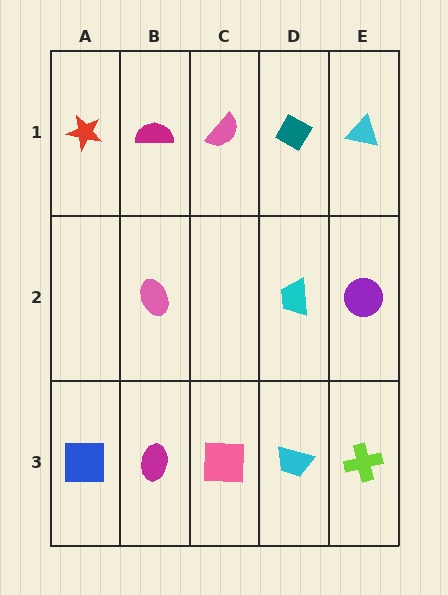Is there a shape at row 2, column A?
No, that cell is empty.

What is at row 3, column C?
A pink square.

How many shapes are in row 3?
5 shapes.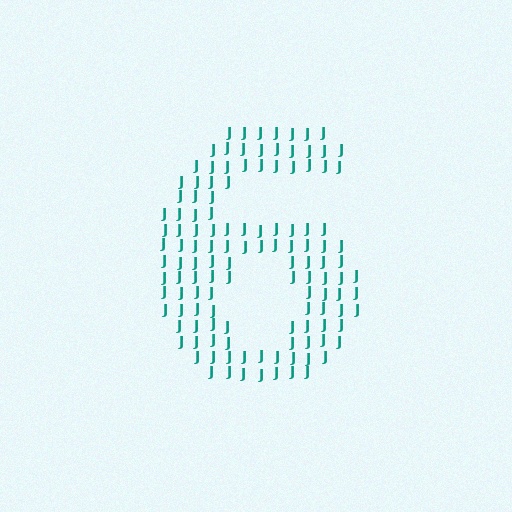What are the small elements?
The small elements are letter J's.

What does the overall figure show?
The overall figure shows the digit 6.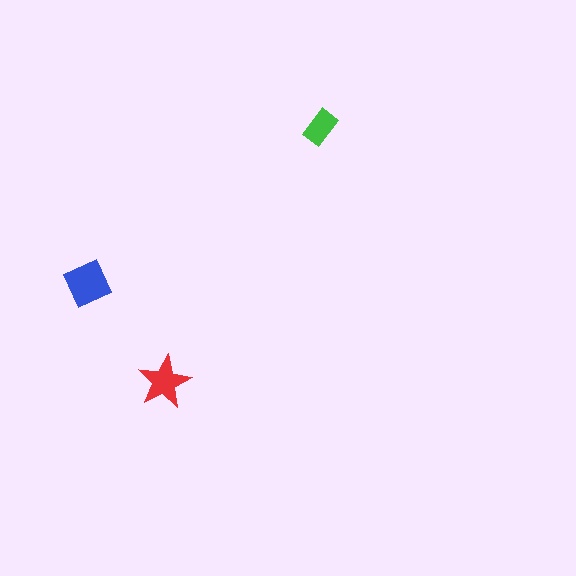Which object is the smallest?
The green rectangle.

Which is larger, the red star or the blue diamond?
The blue diamond.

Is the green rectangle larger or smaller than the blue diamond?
Smaller.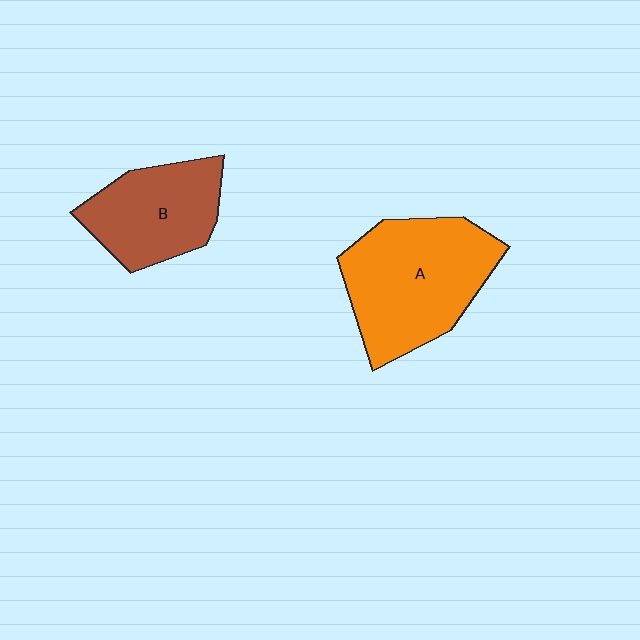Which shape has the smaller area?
Shape B (brown).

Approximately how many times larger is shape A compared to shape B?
Approximately 1.4 times.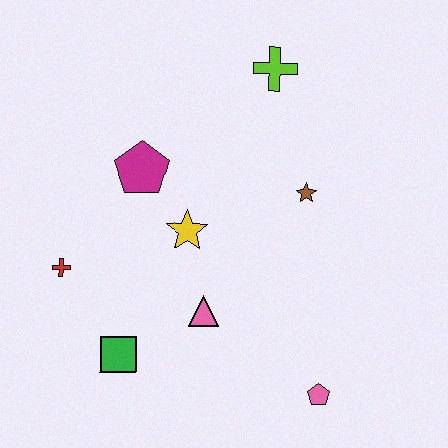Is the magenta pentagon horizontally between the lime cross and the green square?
Yes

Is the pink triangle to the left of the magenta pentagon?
No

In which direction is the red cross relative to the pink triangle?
The red cross is to the left of the pink triangle.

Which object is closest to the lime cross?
The brown star is closest to the lime cross.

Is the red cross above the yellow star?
No